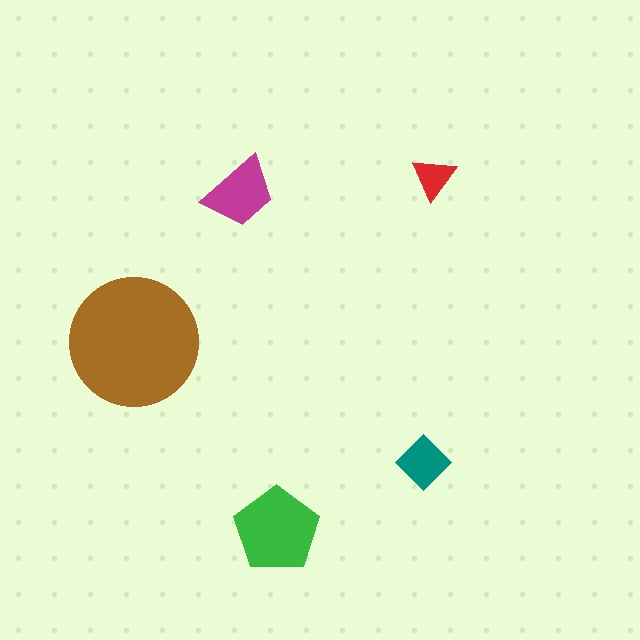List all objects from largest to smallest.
The brown circle, the green pentagon, the magenta trapezoid, the teal diamond, the red triangle.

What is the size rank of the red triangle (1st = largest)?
5th.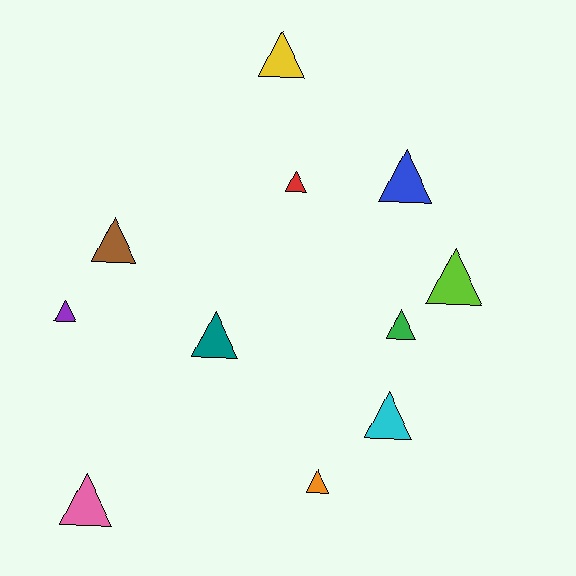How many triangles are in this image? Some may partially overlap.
There are 11 triangles.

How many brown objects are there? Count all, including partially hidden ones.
There is 1 brown object.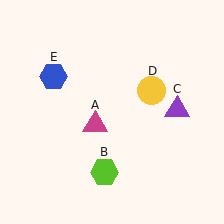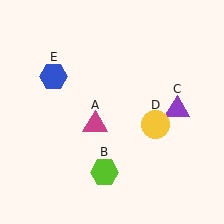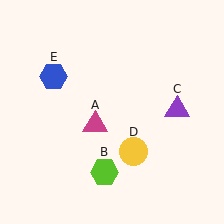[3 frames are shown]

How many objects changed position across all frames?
1 object changed position: yellow circle (object D).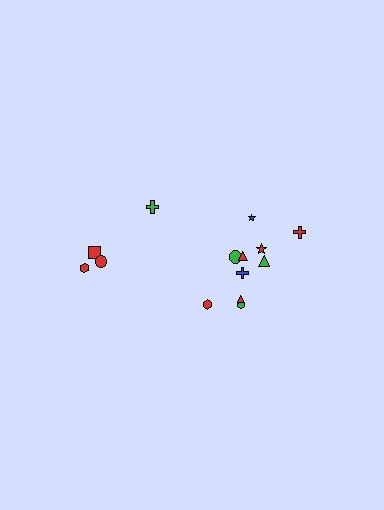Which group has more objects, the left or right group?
The right group.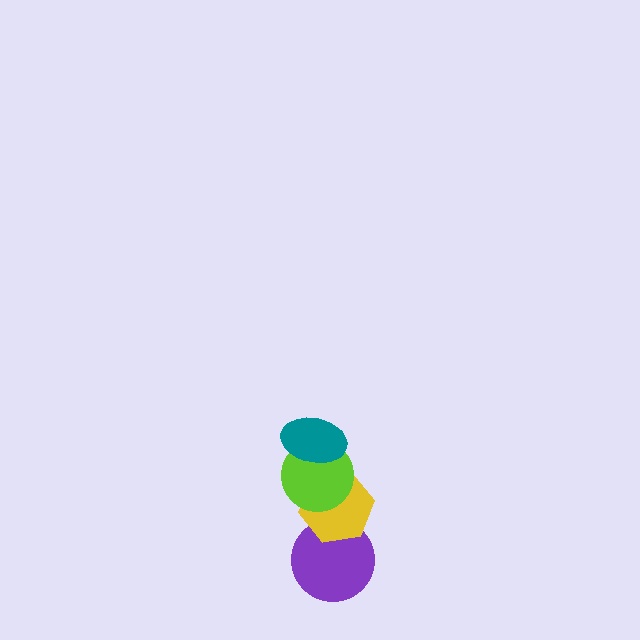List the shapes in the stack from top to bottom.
From top to bottom: the teal ellipse, the lime circle, the yellow hexagon, the purple circle.